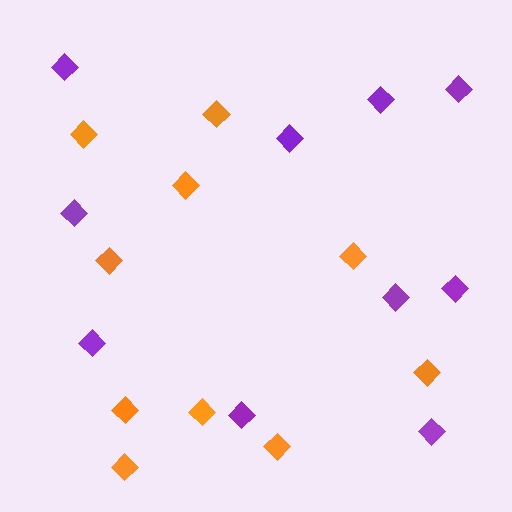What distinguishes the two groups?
There are 2 groups: one group of purple diamonds (10) and one group of orange diamonds (10).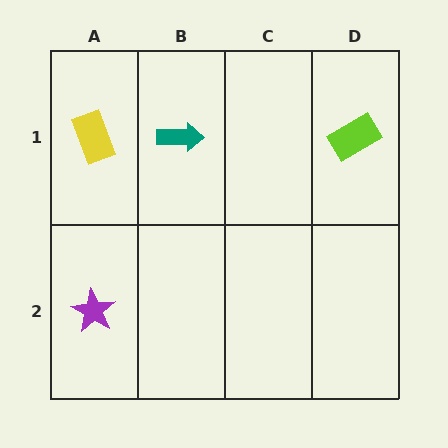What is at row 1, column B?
A teal arrow.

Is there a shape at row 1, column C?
No, that cell is empty.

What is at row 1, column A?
A yellow rectangle.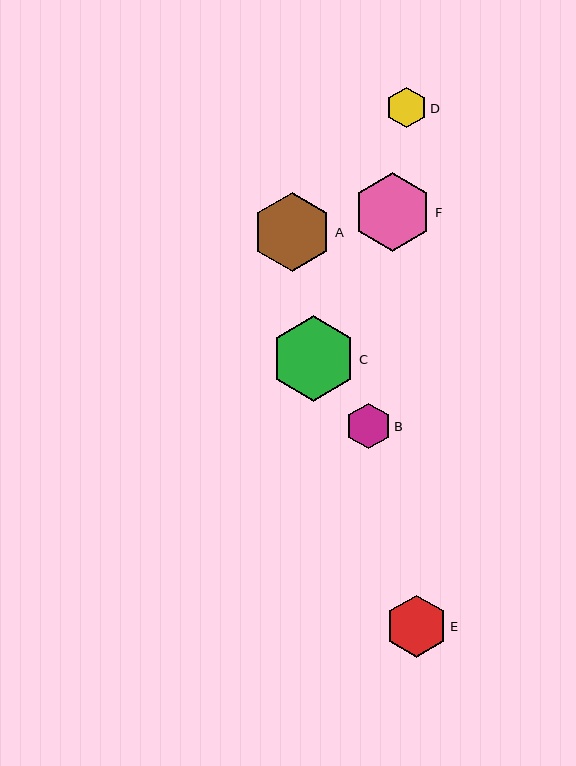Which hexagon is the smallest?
Hexagon D is the smallest with a size of approximately 41 pixels.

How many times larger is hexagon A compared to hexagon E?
Hexagon A is approximately 1.3 times the size of hexagon E.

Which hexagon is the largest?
Hexagon C is the largest with a size of approximately 86 pixels.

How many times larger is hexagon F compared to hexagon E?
Hexagon F is approximately 1.3 times the size of hexagon E.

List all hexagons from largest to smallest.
From largest to smallest: C, A, F, E, B, D.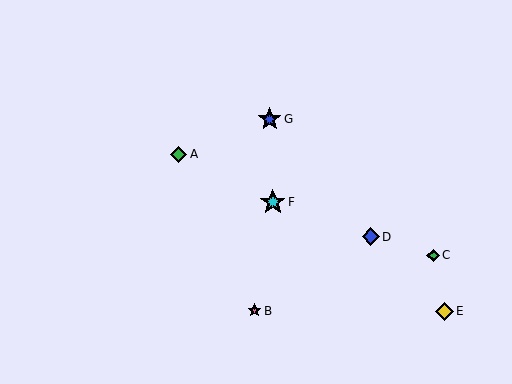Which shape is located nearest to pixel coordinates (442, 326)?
The yellow diamond (labeled E) at (444, 311) is nearest to that location.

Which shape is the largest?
The cyan star (labeled F) is the largest.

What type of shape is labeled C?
Shape C is a green diamond.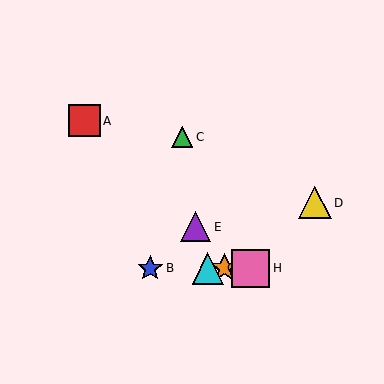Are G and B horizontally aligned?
Yes, both are at y≈268.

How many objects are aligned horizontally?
4 objects (B, F, G, H) are aligned horizontally.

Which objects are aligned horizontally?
Objects B, F, G, H are aligned horizontally.